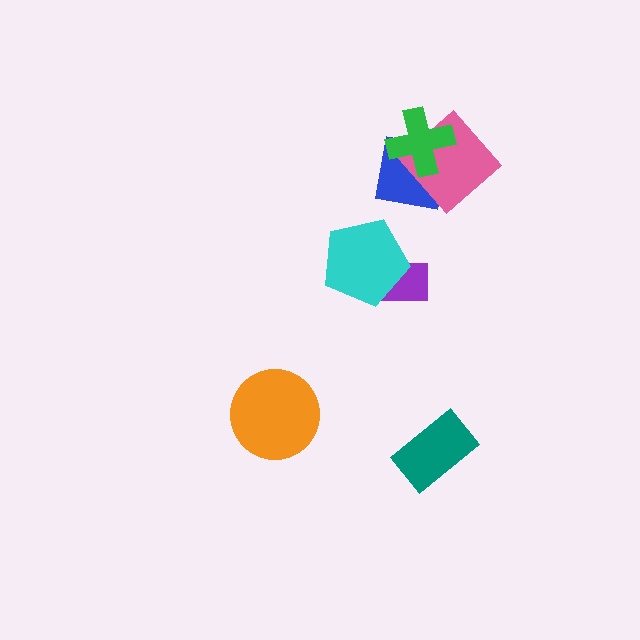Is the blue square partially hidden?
Yes, it is partially covered by another shape.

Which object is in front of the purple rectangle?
The cyan pentagon is in front of the purple rectangle.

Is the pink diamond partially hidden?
Yes, it is partially covered by another shape.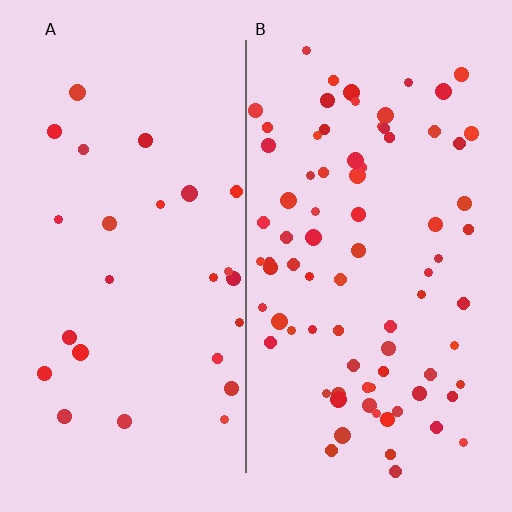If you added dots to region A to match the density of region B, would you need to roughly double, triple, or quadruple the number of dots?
Approximately triple.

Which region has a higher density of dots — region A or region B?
B (the right).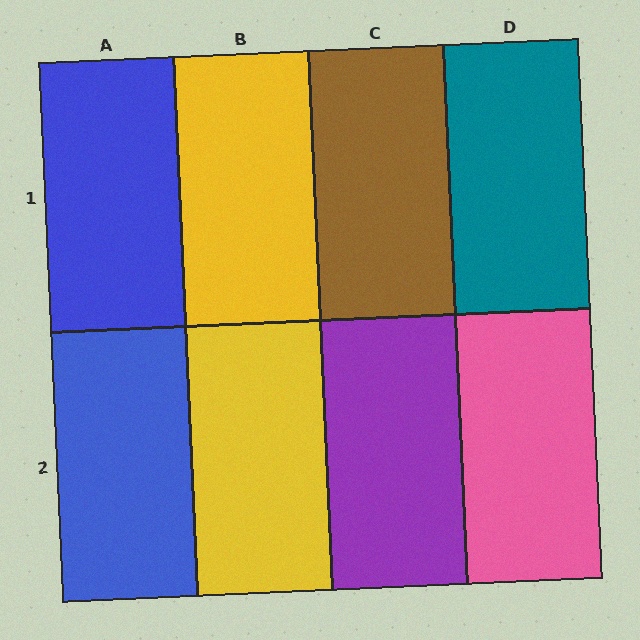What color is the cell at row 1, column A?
Blue.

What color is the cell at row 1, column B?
Yellow.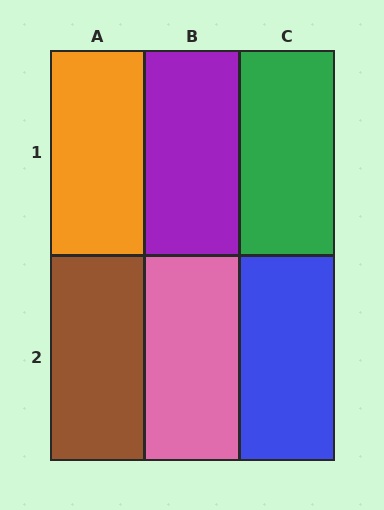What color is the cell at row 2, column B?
Pink.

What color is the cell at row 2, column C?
Blue.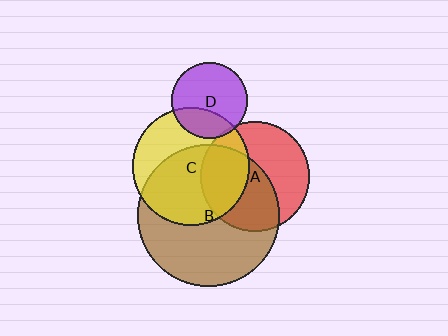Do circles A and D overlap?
Yes.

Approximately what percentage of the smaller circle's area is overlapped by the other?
Approximately 5%.